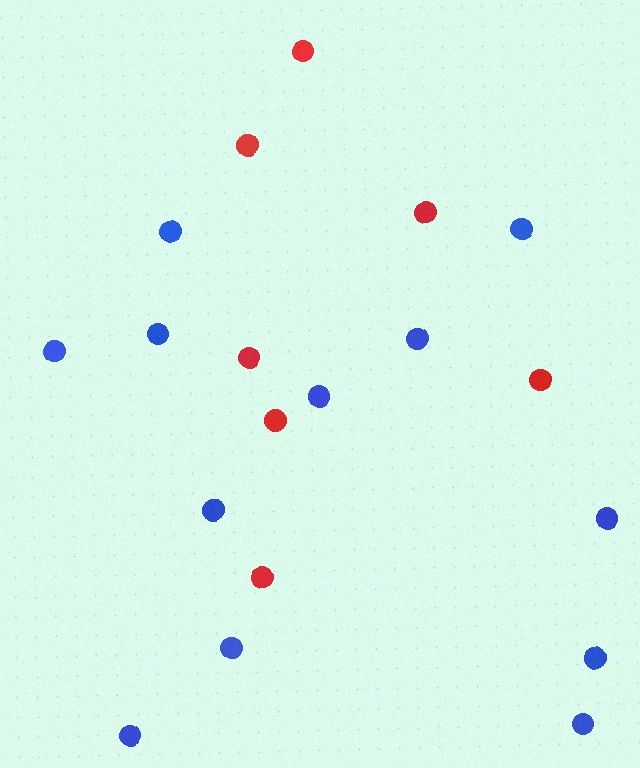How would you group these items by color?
There are 2 groups: one group of red circles (7) and one group of blue circles (12).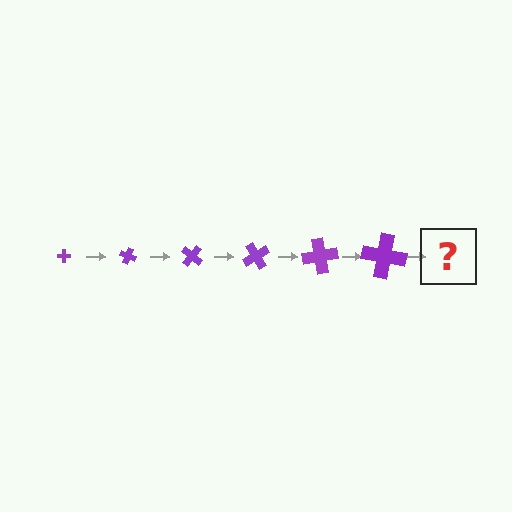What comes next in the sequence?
The next element should be a cross, larger than the previous one and rotated 120 degrees from the start.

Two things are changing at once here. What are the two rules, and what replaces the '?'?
The two rules are that the cross grows larger each step and it rotates 20 degrees each step. The '?' should be a cross, larger than the previous one and rotated 120 degrees from the start.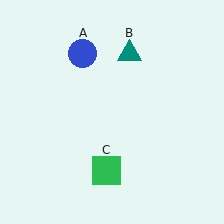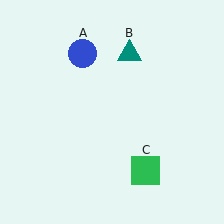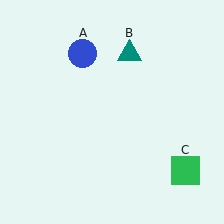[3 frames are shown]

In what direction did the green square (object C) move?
The green square (object C) moved right.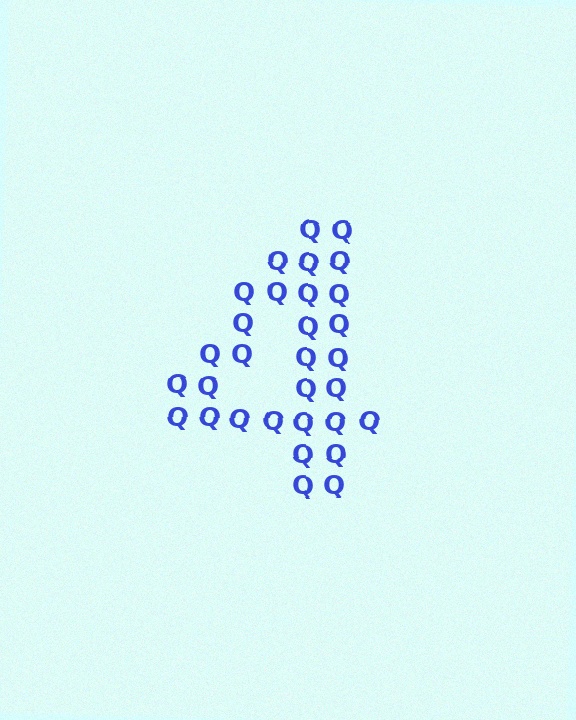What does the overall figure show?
The overall figure shows the digit 4.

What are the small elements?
The small elements are letter Q's.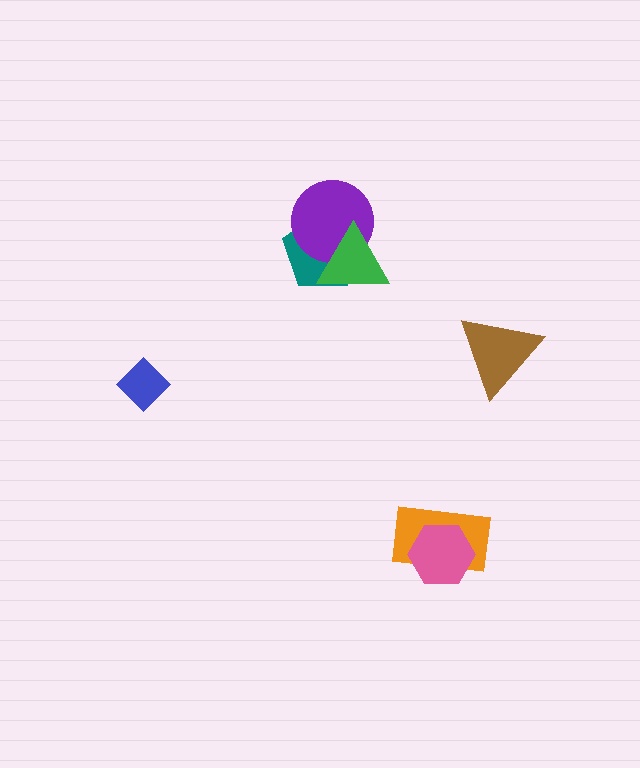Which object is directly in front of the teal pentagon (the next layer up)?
The purple circle is directly in front of the teal pentagon.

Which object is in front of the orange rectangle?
The pink hexagon is in front of the orange rectangle.